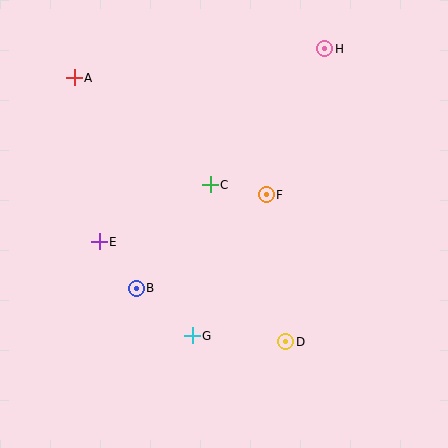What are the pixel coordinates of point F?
Point F is at (266, 195).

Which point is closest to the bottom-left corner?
Point B is closest to the bottom-left corner.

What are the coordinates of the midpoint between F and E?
The midpoint between F and E is at (183, 218).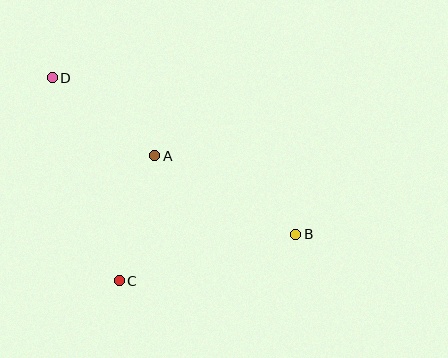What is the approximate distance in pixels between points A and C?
The distance between A and C is approximately 130 pixels.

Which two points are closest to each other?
Points A and D are closest to each other.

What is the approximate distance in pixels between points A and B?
The distance between A and B is approximately 161 pixels.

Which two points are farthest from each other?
Points B and D are farthest from each other.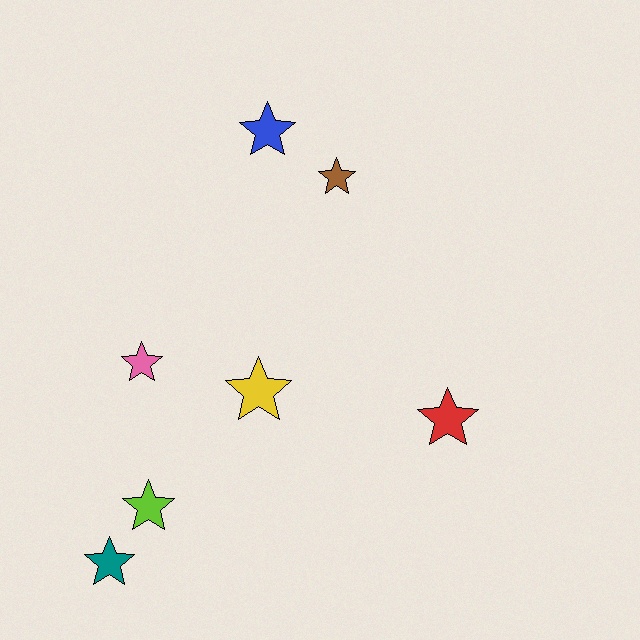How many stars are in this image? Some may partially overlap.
There are 7 stars.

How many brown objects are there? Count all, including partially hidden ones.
There is 1 brown object.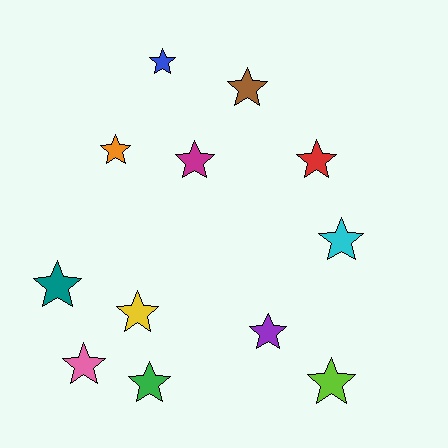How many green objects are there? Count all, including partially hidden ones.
There is 1 green object.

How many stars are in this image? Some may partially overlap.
There are 12 stars.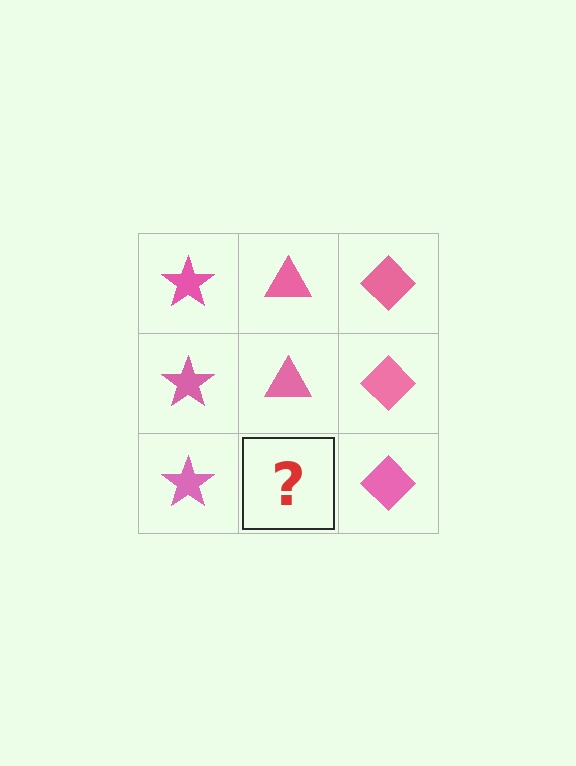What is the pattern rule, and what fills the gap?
The rule is that each column has a consistent shape. The gap should be filled with a pink triangle.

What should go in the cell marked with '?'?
The missing cell should contain a pink triangle.